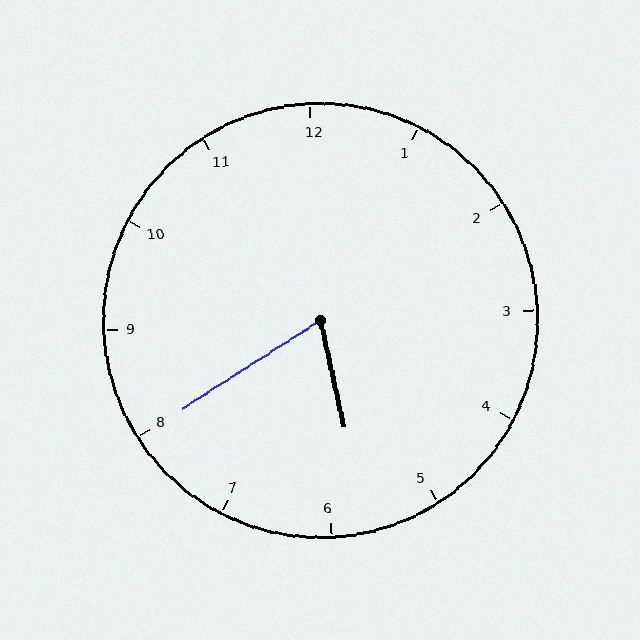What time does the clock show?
5:40.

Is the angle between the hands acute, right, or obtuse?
It is acute.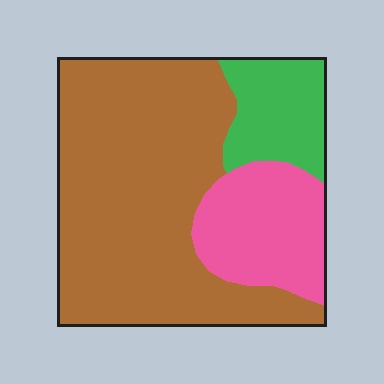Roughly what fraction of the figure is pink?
Pink takes up about one fifth (1/5) of the figure.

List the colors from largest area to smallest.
From largest to smallest: brown, pink, green.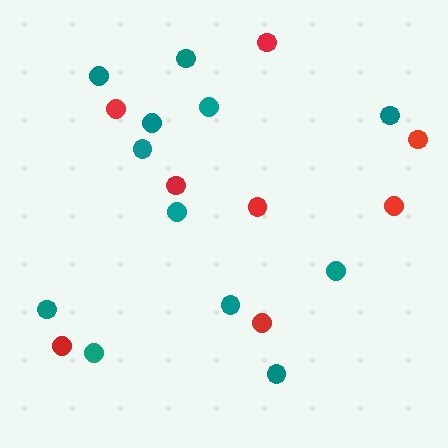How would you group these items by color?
There are 2 groups: one group of red circles (8) and one group of teal circles (12).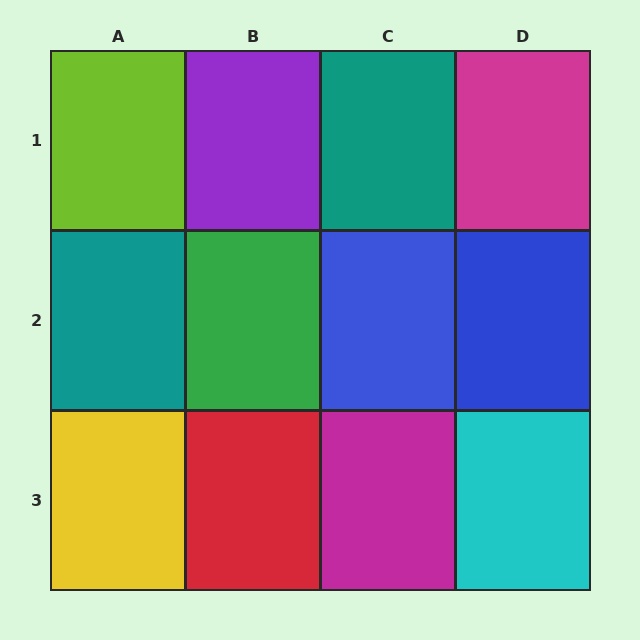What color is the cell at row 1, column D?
Magenta.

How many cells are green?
1 cell is green.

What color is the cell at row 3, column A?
Yellow.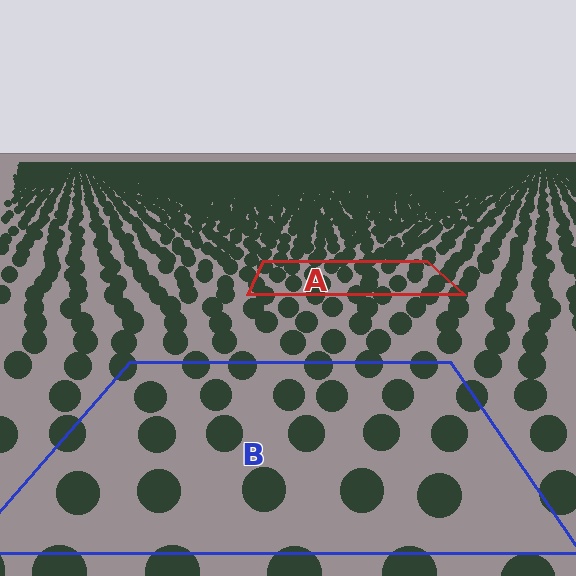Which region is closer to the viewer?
Region B is closer. The texture elements there are larger and more spread out.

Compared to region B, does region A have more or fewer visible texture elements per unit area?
Region A has more texture elements per unit area — they are packed more densely because it is farther away.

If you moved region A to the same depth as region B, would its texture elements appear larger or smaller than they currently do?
They would appear larger. At a closer depth, the same texture elements are projected at a bigger on-screen size.